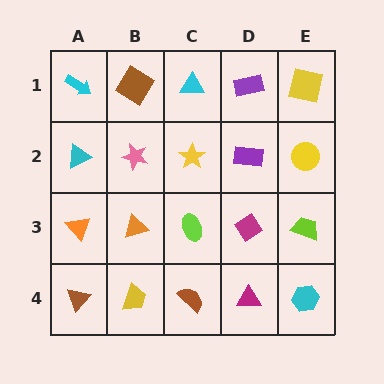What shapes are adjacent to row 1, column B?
A pink star (row 2, column B), a cyan arrow (row 1, column A), a cyan triangle (row 1, column C).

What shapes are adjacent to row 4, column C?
A lime ellipse (row 3, column C), a yellow trapezoid (row 4, column B), a magenta triangle (row 4, column D).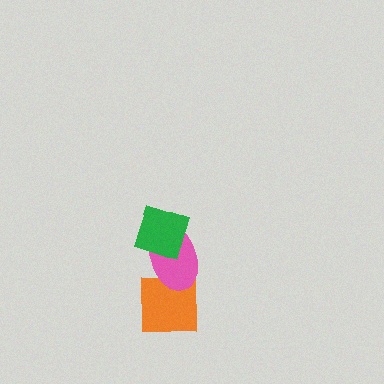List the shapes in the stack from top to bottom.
From top to bottom: the green diamond, the pink ellipse, the orange square.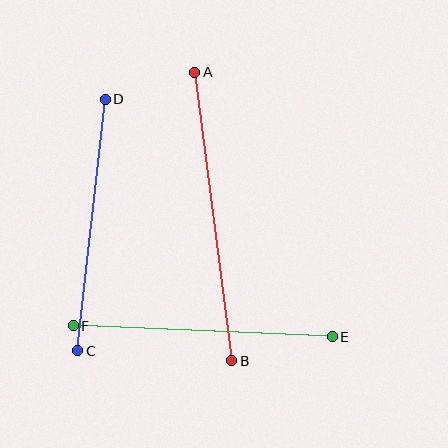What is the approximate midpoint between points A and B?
The midpoint is at approximately (213, 217) pixels.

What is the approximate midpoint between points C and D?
The midpoint is at approximately (92, 225) pixels.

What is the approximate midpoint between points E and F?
The midpoint is at approximately (203, 331) pixels.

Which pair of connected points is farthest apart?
Points A and B are farthest apart.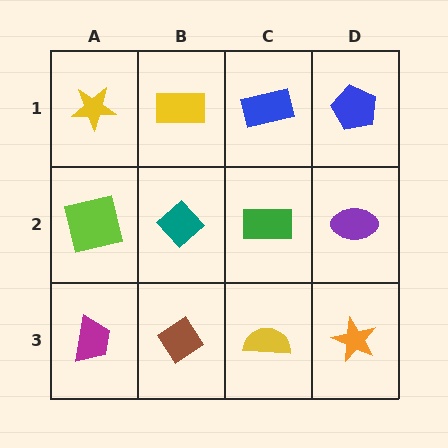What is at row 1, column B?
A yellow rectangle.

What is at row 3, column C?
A yellow semicircle.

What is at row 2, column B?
A teal diamond.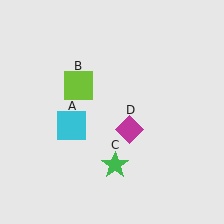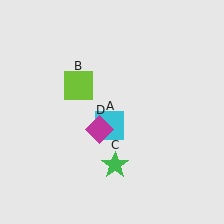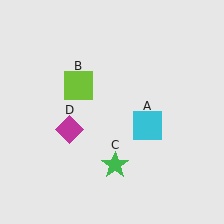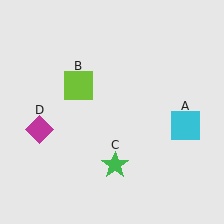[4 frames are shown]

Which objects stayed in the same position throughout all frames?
Lime square (object B) and green star (object C) remained stationary.